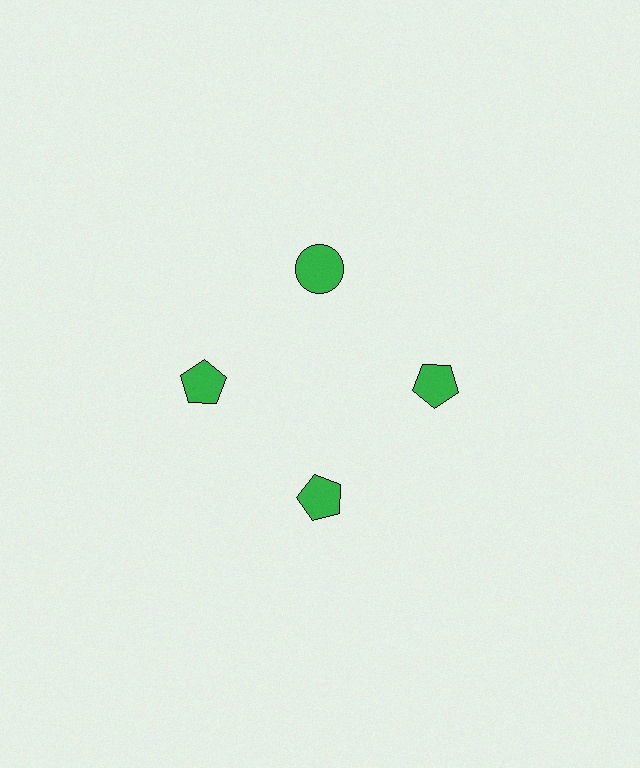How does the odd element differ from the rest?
It has a different shape: circle instead of pentagon.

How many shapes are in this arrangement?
There are 4 shapes arranged in a ring pattern.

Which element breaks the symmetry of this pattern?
The green circle at roughly the 12 o'clock position breaks the symmetry. All other shapes are green pentagons.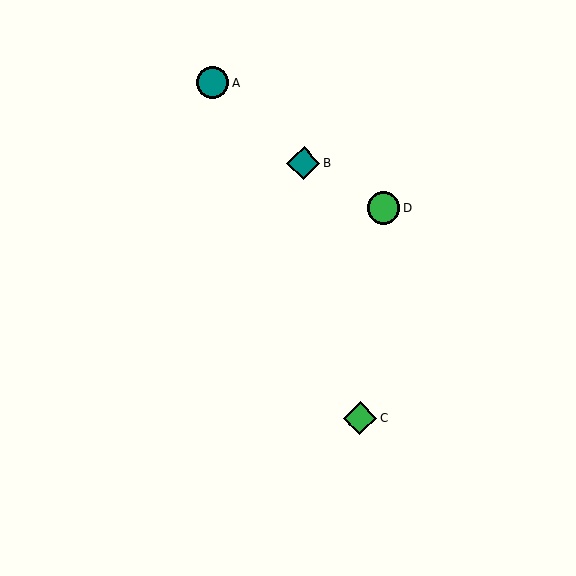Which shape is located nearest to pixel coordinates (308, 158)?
The teal diamond (labeled B) at (303, 164) is nearest to that location.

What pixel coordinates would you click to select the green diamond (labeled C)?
Click at (360, 418) to select the green diamond C.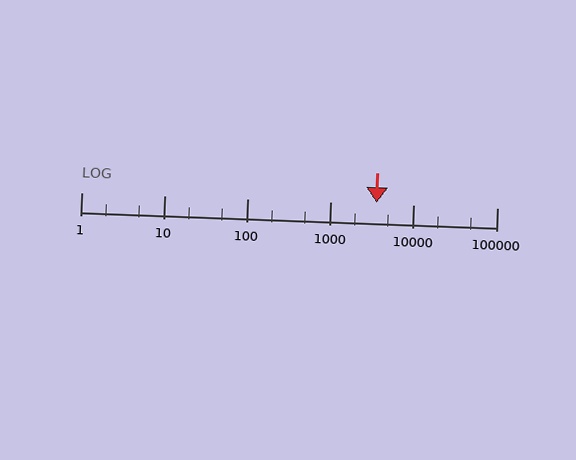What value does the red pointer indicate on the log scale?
The pointer indicates approximately 3600.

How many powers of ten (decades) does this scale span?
The scale spans 5 decades, from 1 to 100000.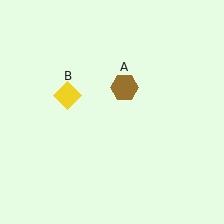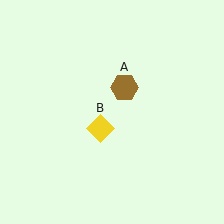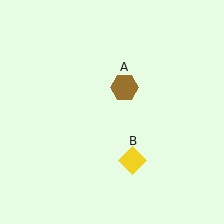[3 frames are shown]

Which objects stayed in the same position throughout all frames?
Brown hexagon (object A) remained stationary.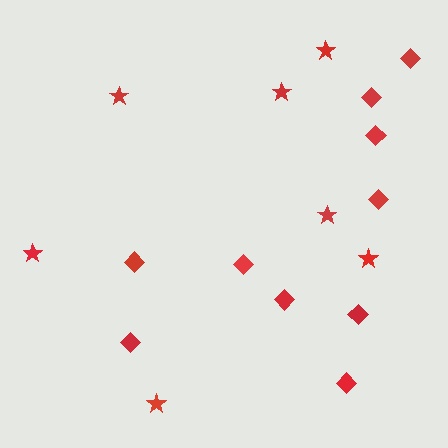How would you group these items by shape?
There are 2 groups: one group of stars (7) and one group of diamonds (10).